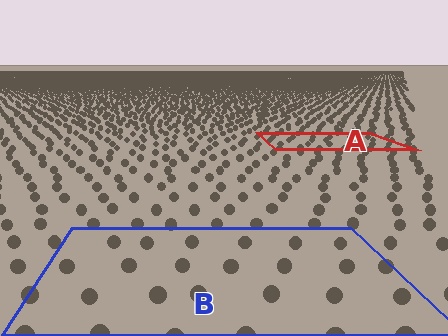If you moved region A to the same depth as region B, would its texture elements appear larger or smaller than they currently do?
They would appear larger. At a closer depth, the same texture elements are projected at a bigger on-screen size.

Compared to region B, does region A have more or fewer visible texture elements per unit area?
Region A has more texture elements per unit area — they are packed more densely because it is farther away.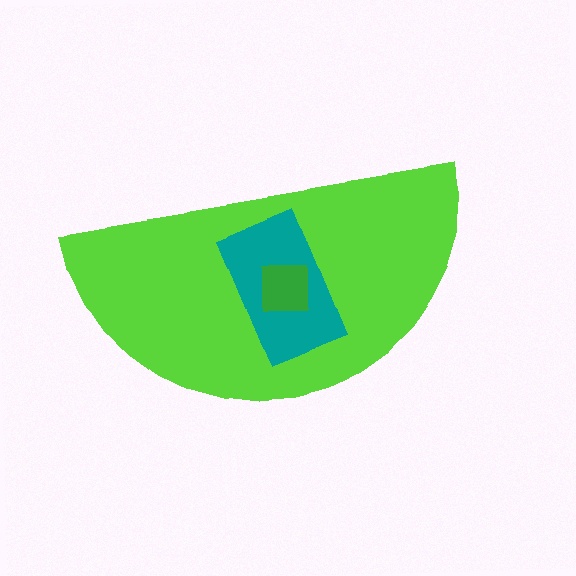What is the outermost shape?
The lime semicircle.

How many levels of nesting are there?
3.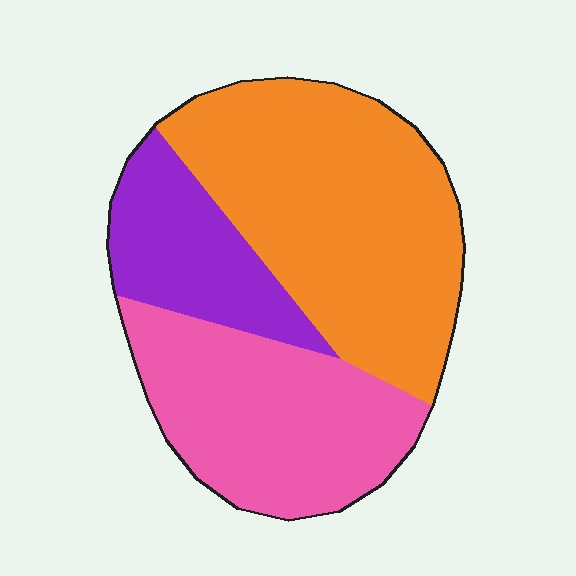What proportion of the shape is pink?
Pink covers about 35% of the shape.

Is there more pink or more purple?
Pink.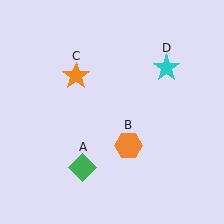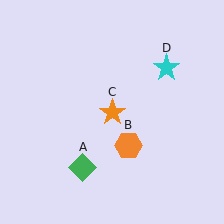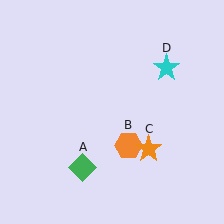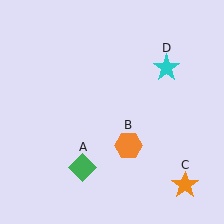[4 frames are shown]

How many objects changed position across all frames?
1 object changed position: orange star (object C).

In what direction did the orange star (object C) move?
The orange star (object C) moved down and to the right.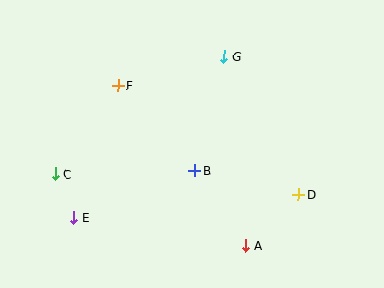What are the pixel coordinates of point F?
Point F is at (118, 86).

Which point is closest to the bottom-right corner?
Point D is closest to the bottom-right corner.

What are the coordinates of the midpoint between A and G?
The midpoint between A and G is at (235, 151).